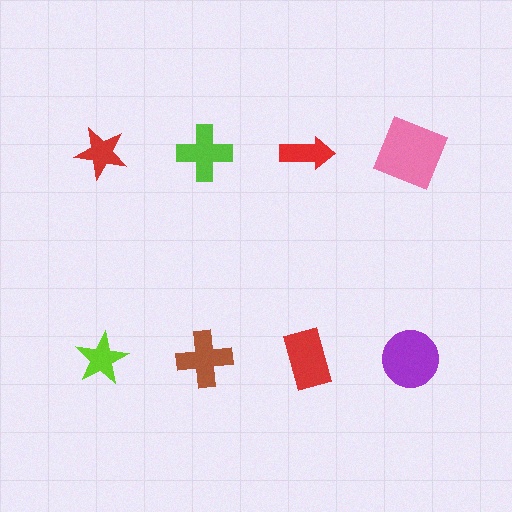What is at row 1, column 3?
A red arrow.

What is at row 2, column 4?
A purple circle.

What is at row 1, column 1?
A red star.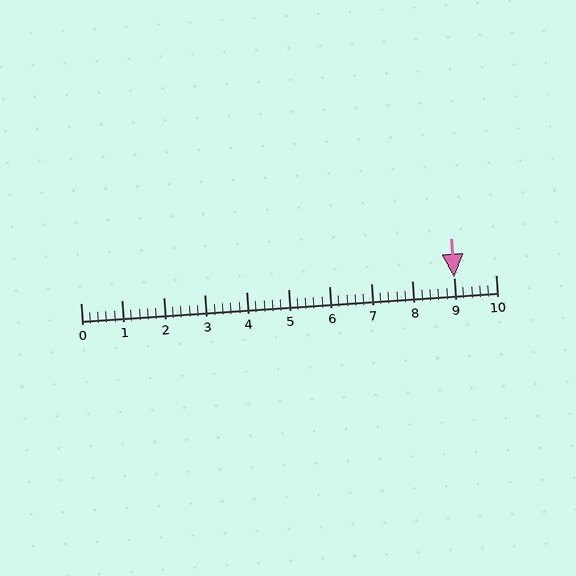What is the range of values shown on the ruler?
The ruler shows values from 0 to 10.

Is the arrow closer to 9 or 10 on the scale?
The arrow is closer to 9.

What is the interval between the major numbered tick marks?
The major tick marks are spaced 1 units apart.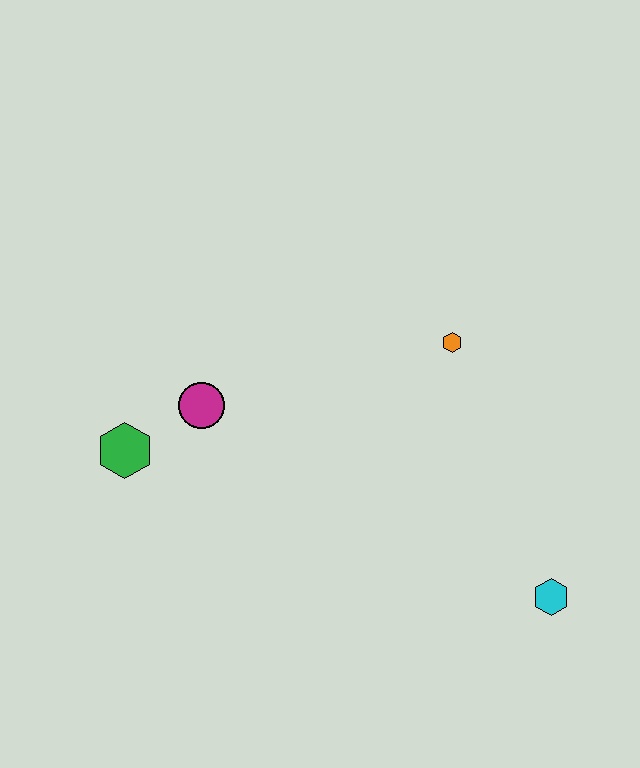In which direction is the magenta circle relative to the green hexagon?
The magenta circle is to the right of the green hexagon.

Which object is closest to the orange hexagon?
The magenta circle is closest to the orange hexagon.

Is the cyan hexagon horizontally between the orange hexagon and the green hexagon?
No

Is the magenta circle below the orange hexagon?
Yes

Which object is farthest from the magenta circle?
The cyan hexagon is farthest from the magenta circle.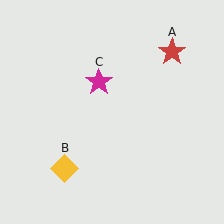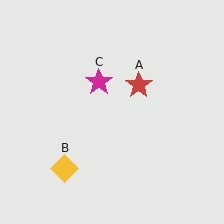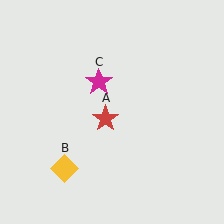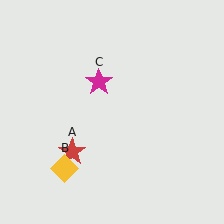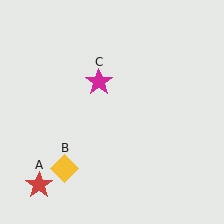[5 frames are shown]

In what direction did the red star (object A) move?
The red star (object A) moved down and to the left.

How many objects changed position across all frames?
1 object changed position: red star (object A).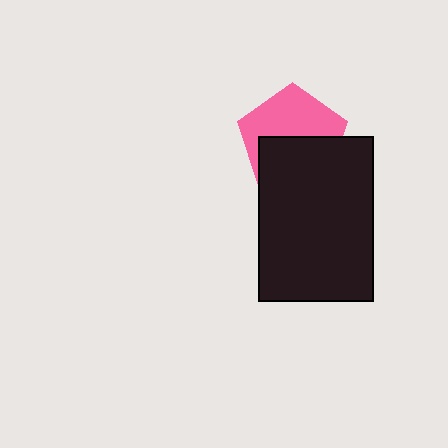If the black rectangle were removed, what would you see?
You would see the complete pink pentagon.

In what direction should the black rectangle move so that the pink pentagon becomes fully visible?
The black rectangle should move down. That is the shortest direction to clear the overlap and leave the pink pentagon fully visible.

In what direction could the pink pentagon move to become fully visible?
The pink pentagon could move up. That would shift it out from behind the black rectangle entirely.